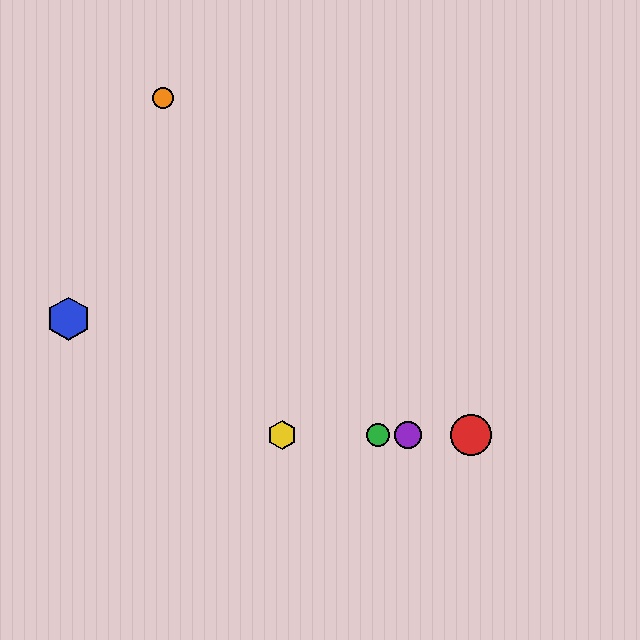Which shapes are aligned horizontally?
The red circle, the green circle, the yellow hexagon, the purple circle are aligned horizontally.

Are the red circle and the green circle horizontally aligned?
Yes, both are at y≈435.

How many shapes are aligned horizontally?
4 shapes (the red circle, the green circle, the yellow hexagon, the purple circle) are aligned horizontally.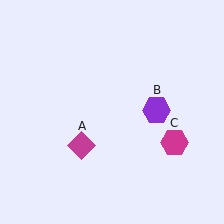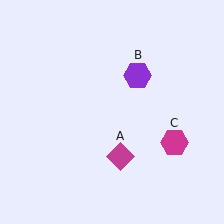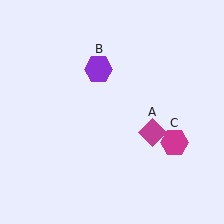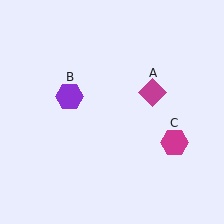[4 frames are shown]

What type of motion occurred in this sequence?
The magenta diamond (object A), purple hexagon (object B) rotated counterclockwise around the center of the scene.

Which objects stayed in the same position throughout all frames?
Magenta hexagon (object C) remained stationary.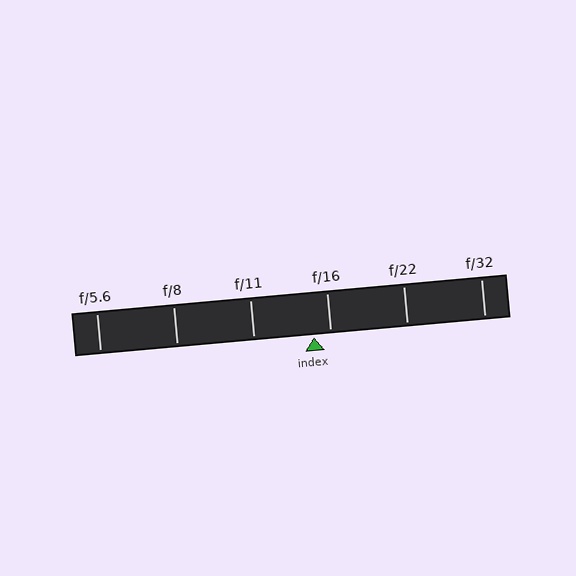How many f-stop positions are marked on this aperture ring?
There are 6 f-stop positions marked.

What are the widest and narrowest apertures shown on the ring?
The widest aperture shown is f/5.6 and the narrowest is f/32.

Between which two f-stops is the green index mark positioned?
The index mark is between f/11 and f/16.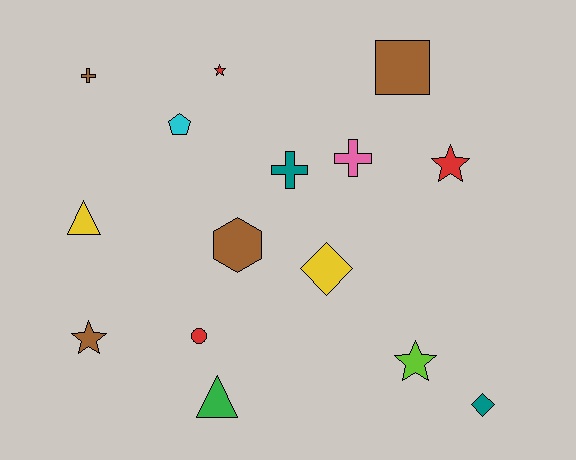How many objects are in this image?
There are 15 objects.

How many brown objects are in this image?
There are 4 brown objects.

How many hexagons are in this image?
There is 1 hexagon.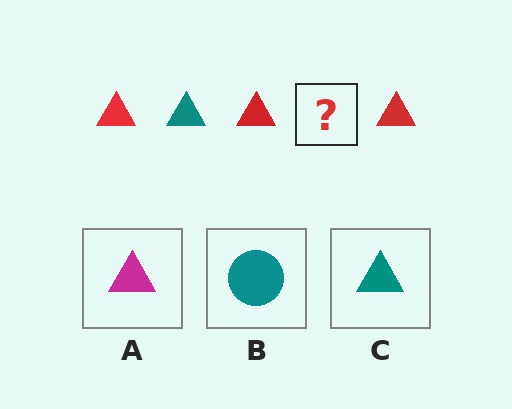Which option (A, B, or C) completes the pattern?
C.